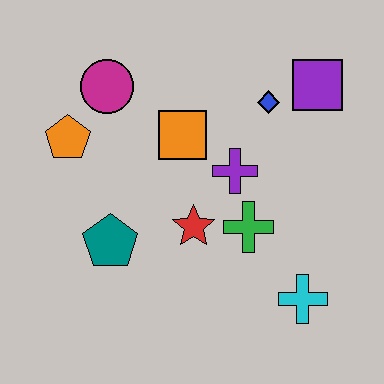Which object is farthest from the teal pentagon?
The purple square is farthest from the teal pentagon.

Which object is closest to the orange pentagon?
The magenta circle is closest to the orange pentagon.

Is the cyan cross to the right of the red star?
Yes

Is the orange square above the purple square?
No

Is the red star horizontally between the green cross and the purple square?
No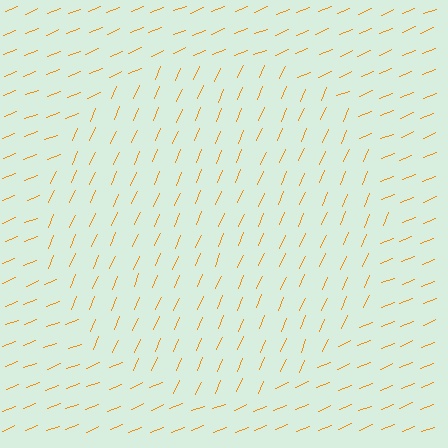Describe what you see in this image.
The image is filled with small orange line segments. A circle region in the image has lines oriented differently from the surrounding lines, creating a visible texture boundary.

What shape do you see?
I see a circle.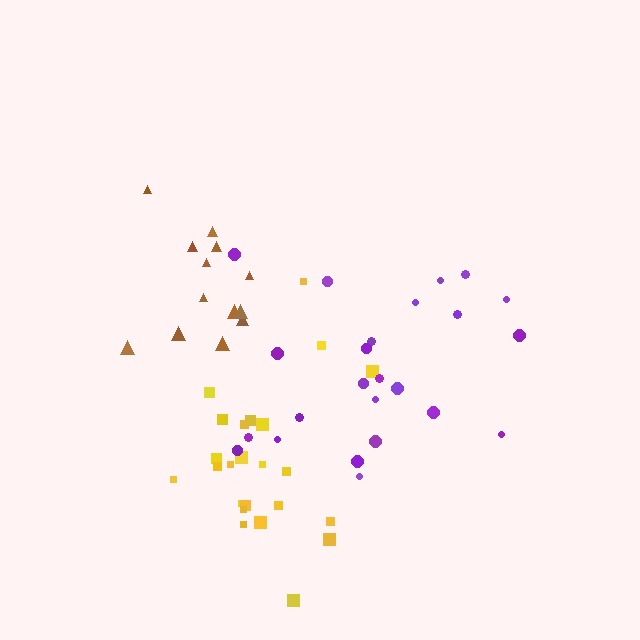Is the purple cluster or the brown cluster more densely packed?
Brown.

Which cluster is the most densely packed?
Yellow.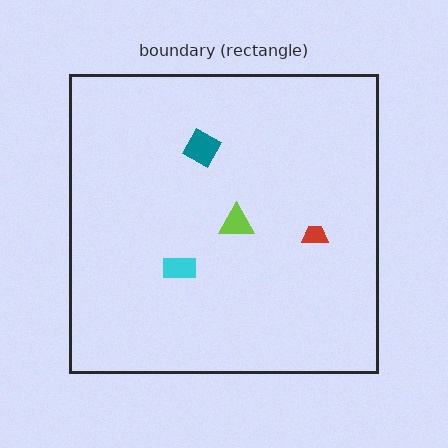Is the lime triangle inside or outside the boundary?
Inside.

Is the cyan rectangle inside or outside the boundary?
Inside.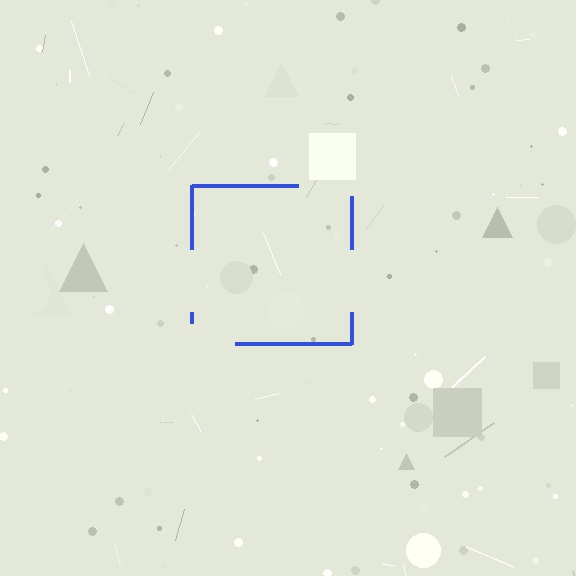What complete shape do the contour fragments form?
The contour fragments form a square.